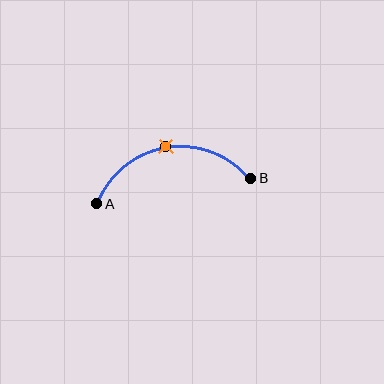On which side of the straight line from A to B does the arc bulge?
The arc bulges above the straight line connecting A and B.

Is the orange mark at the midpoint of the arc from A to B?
Yes. The orange mark lies on the arc at equal arc-length from both A and B — it is the arc midpoint.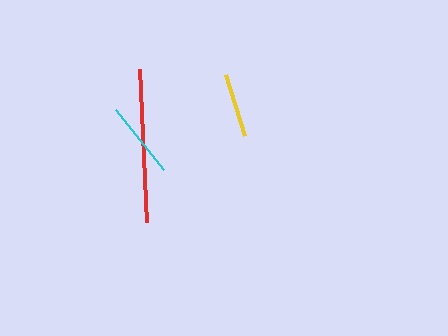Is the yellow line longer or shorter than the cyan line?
The cyan line is longer than the yellow line.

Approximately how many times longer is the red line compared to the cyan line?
The red line is approximately 2.0 times the length of the cyan line.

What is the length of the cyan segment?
The cyan segment is approximately 77 pixels long.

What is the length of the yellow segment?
The yellow segment is approximately 64 pixels long.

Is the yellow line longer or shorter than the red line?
The red line is longer than the yellow line.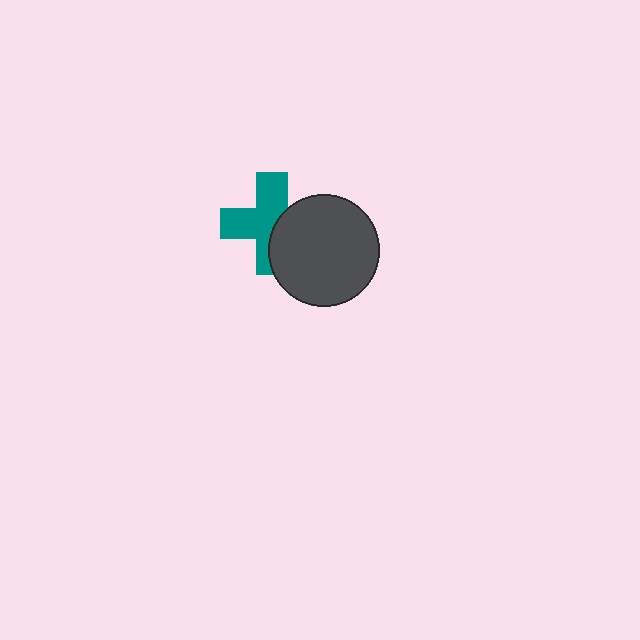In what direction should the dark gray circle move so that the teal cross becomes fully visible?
The dark gray circle should move right. That is the shortest direction to clear the overlap and leave the teal cross fully visible.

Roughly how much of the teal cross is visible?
About half of it is visible (roughly 61%).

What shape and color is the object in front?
The object in front is a dark gray circle.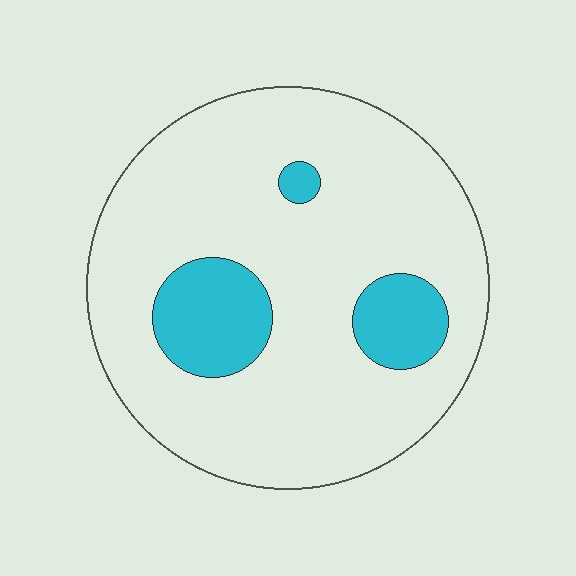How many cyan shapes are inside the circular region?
3.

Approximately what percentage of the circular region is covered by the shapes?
Approximately 15%.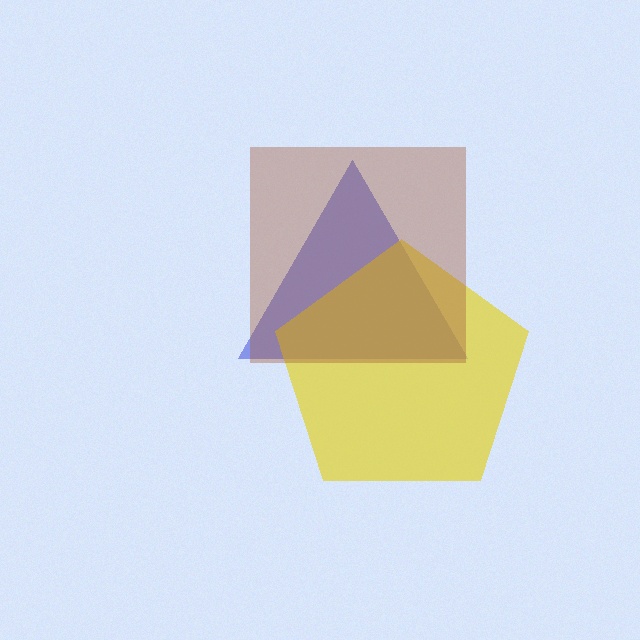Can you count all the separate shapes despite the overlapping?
Yes, there are 3 separate shapes.